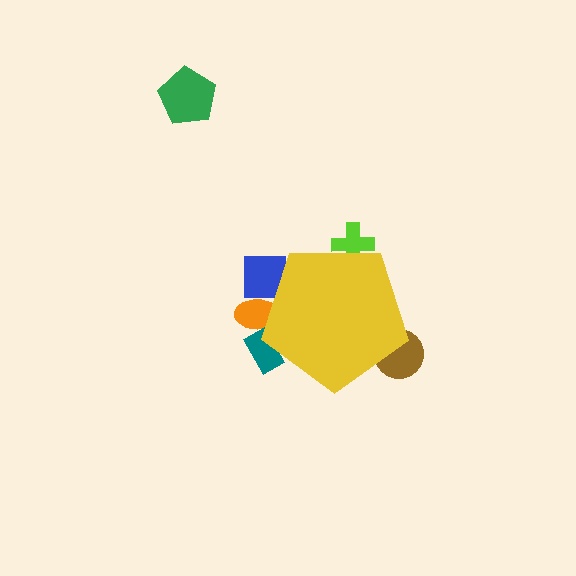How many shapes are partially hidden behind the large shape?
5 shapes are partially hidden.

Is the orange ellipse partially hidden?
Yes, the orange ellipse is partially hidden behind the yellow pentagon.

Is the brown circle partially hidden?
Yes, the brown circle is partially hidden behind the yellow pentagon.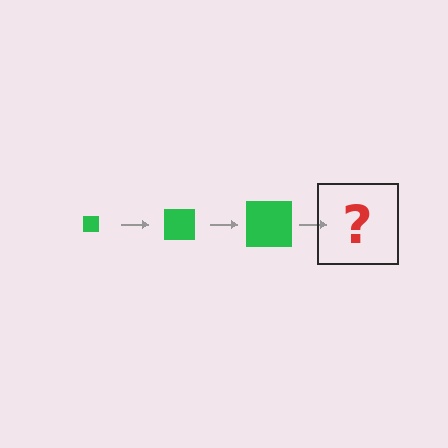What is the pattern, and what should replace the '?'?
The pattern is that the square gets progressively larger each step. The '?' should be a green square, larger than the previous one.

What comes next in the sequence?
The next element should be a green square, larger than the previous one.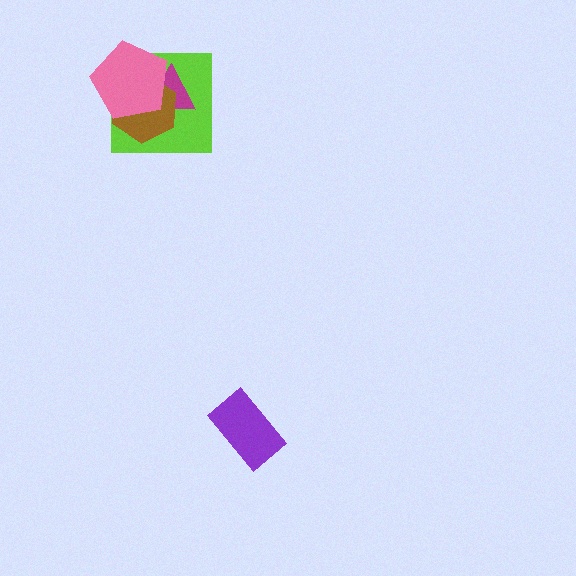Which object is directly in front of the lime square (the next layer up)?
The magenta triangle is directly in front of the lime square.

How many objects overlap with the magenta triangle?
3 objects overlap with the magenta triangle.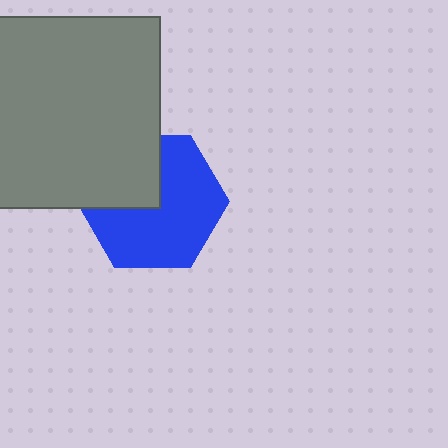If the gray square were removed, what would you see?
You would see the complete blue hexagon.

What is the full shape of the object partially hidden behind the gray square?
The partially hidden object is a blue hexagon.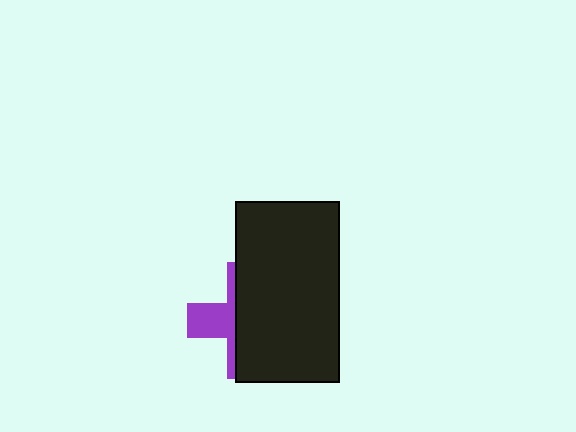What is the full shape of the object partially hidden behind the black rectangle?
The partially hidden object is a purple cross.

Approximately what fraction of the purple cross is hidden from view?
Roughly 67% of the purple cross is hidden behind the black rectangle.